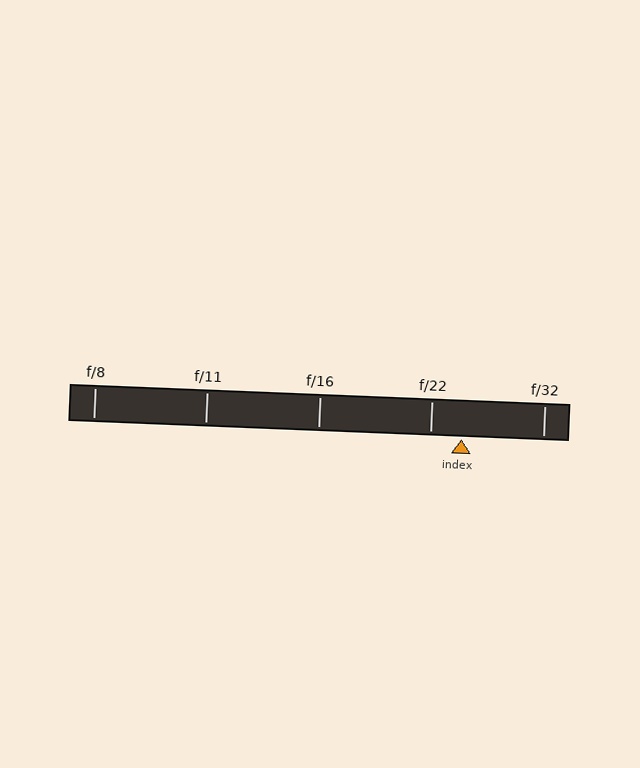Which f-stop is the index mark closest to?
The index mark is closest to f/22.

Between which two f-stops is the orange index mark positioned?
The index mark is between f/22 and f/32.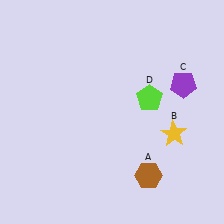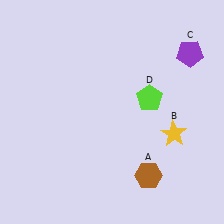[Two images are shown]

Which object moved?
The purple pentagon (C) moved up.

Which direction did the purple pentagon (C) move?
The purple pentagon (C) moved up.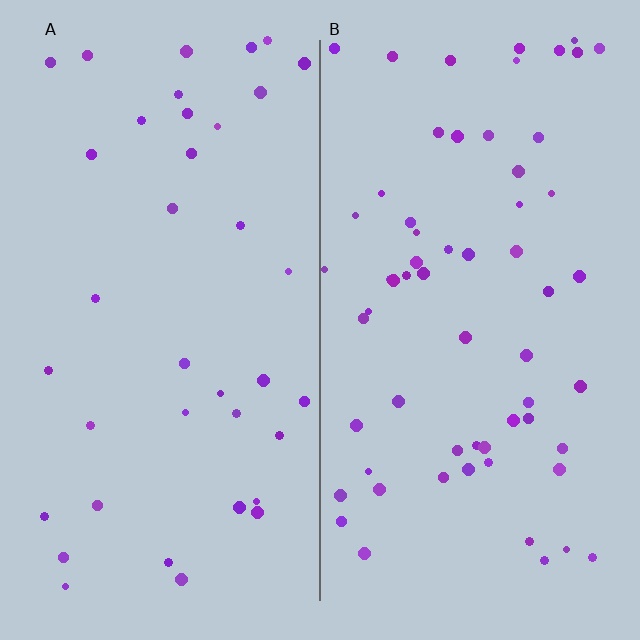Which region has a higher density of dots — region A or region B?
B (the right).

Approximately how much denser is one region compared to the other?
Approximately 1.6× — region B over region A.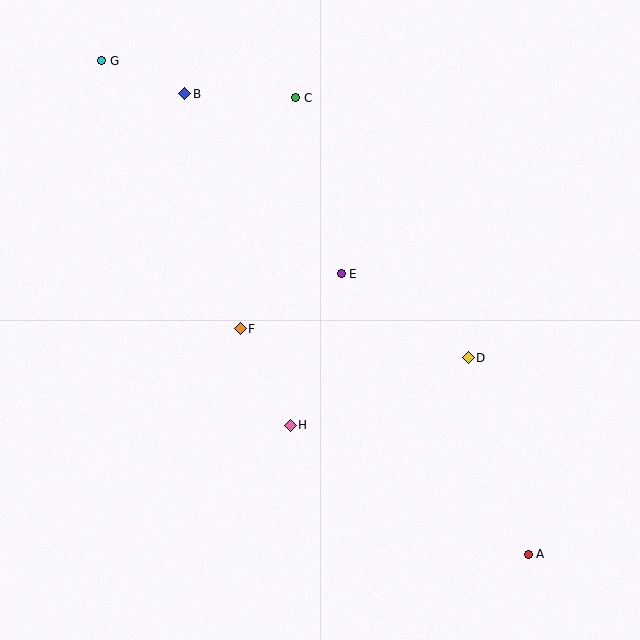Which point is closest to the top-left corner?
Point G is closest to the top-left corner.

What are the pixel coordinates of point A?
Point A is at (528, 554).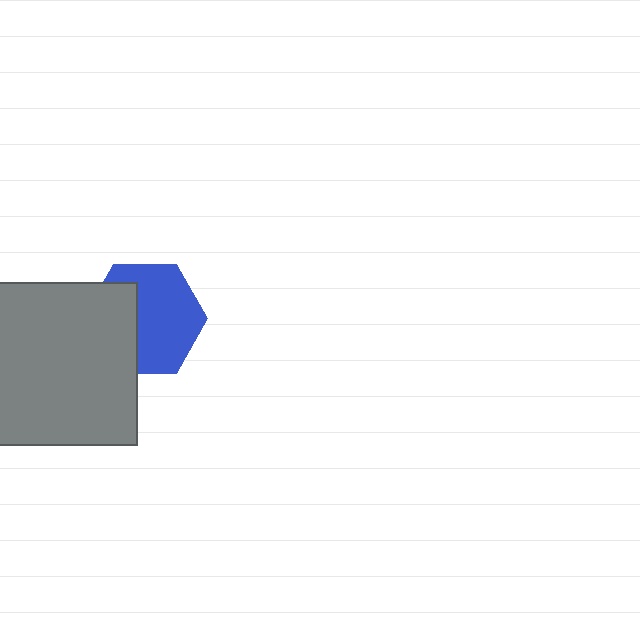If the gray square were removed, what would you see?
You would see the complete blue hexagon.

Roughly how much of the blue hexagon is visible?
About half of it is visible (roughly 63%).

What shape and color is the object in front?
The object in front is a gray square.